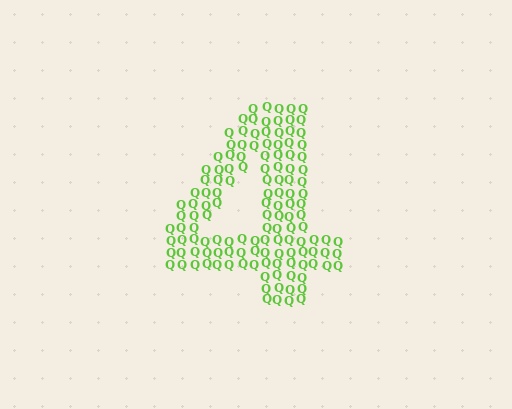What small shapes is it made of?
It is made of small letter Q's.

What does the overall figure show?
The overall figure shows the digit 4.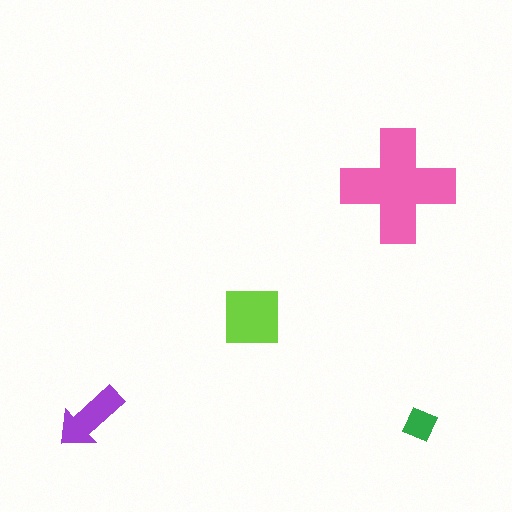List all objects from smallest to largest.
The green diamond, the purple arrow, the lime square, the pink cross.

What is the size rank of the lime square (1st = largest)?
2nd.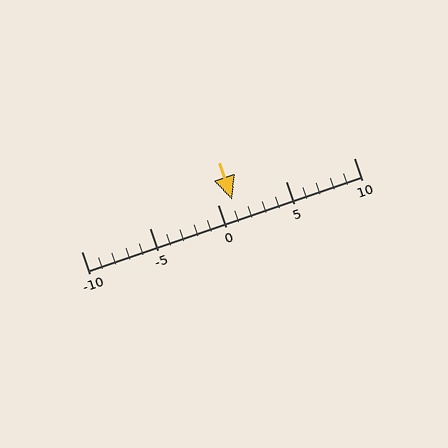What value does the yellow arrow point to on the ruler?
The yellow arrow points to approximately 1.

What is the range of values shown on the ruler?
The ruler shows values from -10 to 10.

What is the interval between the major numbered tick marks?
The major tick marks are spaced 5 units apart.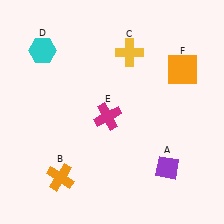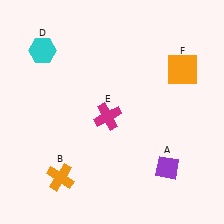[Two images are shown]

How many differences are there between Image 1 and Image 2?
There is 1 difference between the two images.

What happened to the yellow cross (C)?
The yellow cross (C) was removed in Image 2. It was in the top-right area of Image 1.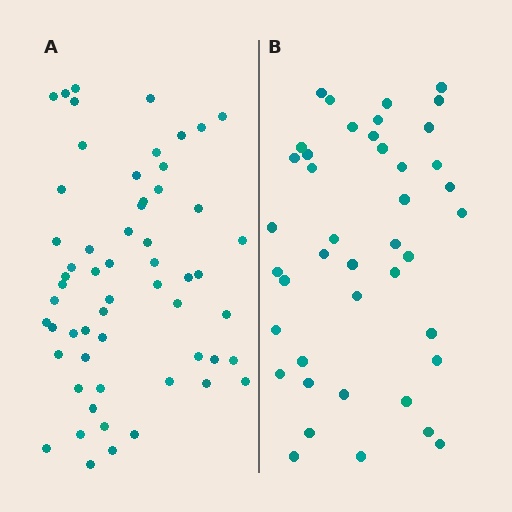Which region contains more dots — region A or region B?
Region A (the left region) has more dots.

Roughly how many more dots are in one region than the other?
Region A has approximately 15 more dots than region B.